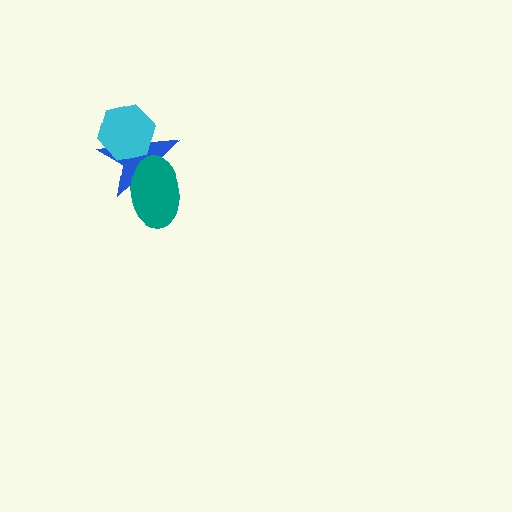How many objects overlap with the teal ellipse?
1 object overlaps with the teal ellipse.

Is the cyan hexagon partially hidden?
No, no other shape covers it.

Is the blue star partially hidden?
Yes, it is partially covered by another shape.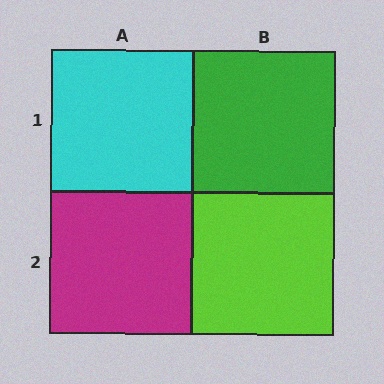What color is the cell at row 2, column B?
Lime.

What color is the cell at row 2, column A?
Magenta.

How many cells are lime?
1 cell is lime.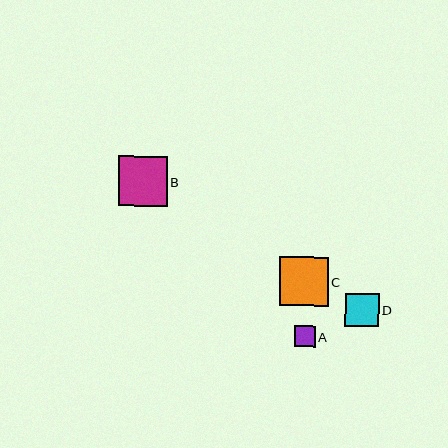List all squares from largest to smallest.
From largest to smallest: C, B, D, A.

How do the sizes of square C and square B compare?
Square C and square B are approximately the same size.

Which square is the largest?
Square C is the largest with a size of approximately 49 pixels.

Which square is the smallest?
Square A is the smallest with a size of approximately 21 pixels.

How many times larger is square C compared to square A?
Square C is approximately 2.4 times the size of square A.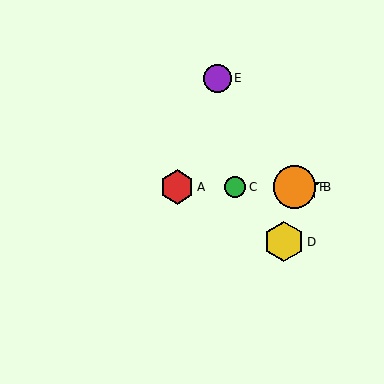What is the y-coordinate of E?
Object E is at y≈78.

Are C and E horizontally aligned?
No, C is at y≈187 and E is at y≈78.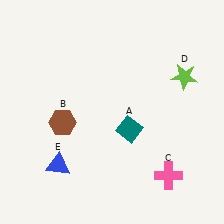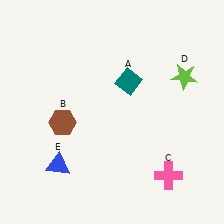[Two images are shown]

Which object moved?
The teal diamond (A) moved up.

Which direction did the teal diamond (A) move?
The teal diamond (A) moved up.